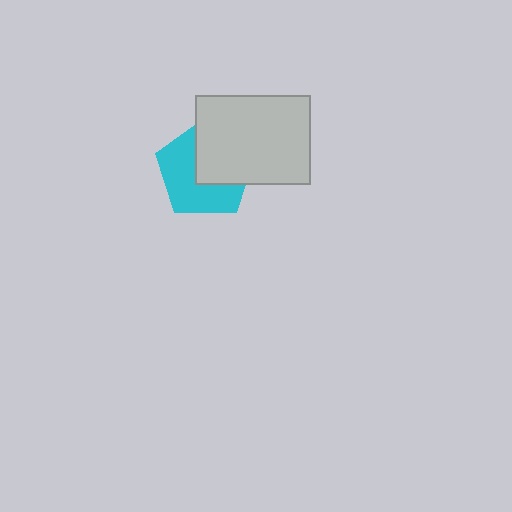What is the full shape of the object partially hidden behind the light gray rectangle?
The partially hidden object is a cyan pentagon.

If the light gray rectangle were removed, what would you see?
You would see the complete cyan pentagon.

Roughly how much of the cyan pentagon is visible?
About half of it is visible (roughly 55%).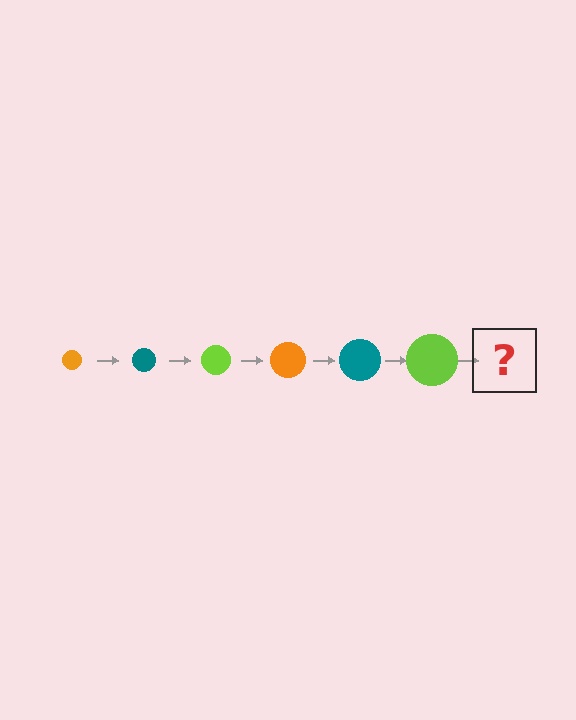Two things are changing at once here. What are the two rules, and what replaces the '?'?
The two rules are that the circle grows larger each step and the color cycles through orange, teal, and lime. The '?' should be an orange circle, larger than the previous one.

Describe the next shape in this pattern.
It should be an orange circle, larger than the previous one.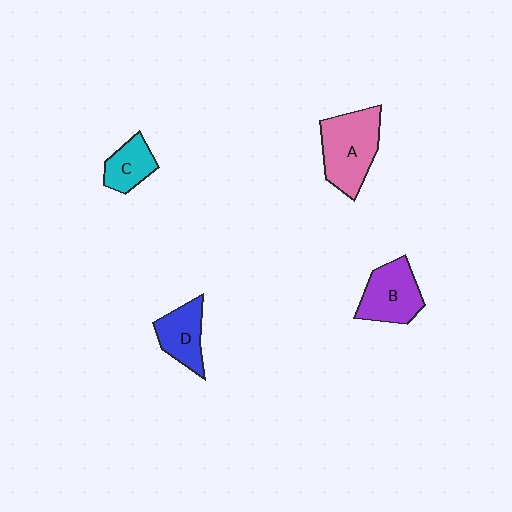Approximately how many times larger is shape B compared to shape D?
Approximately 1.3 times.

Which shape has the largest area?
Shape A (pink).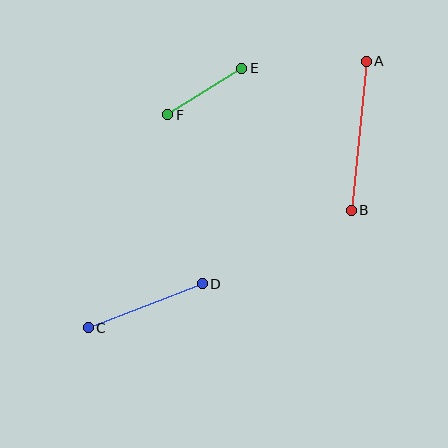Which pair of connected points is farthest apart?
Points A and B are farthest apart.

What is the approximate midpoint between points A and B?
The midpoint is at approximately (359, 136) pixels.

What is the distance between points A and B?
The distance is approximately 150 pixels.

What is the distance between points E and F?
The distance is approximately 88 pixels.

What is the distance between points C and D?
The distance is approximately 122 pixels.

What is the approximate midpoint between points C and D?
The midpoint is at approximately (145, 306) pixels.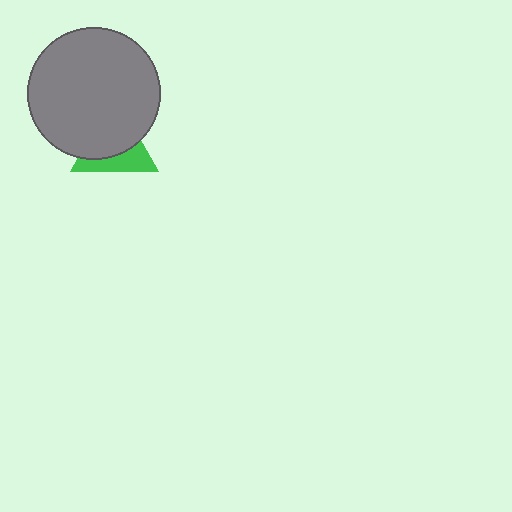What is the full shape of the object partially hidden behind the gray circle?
The partially hidden object is a green triangle.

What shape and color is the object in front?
The object in front is a gray circle.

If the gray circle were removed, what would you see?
You would see the complete green triangle.